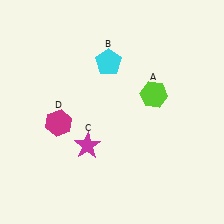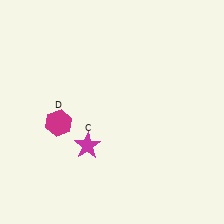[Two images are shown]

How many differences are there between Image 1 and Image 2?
There are 2 differences between the two images.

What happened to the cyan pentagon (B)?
The cyan pentagon (B) was removed in Image 2. It was in the top-left area of Image 1.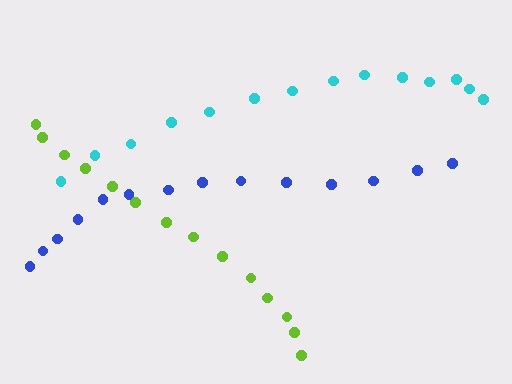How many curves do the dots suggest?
There are 3 distinct paths.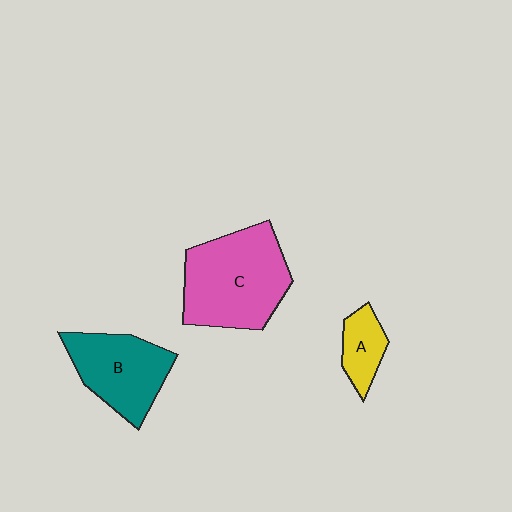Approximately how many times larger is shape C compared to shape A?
Approximately 3.2 times.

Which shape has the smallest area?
Shape A (yellow).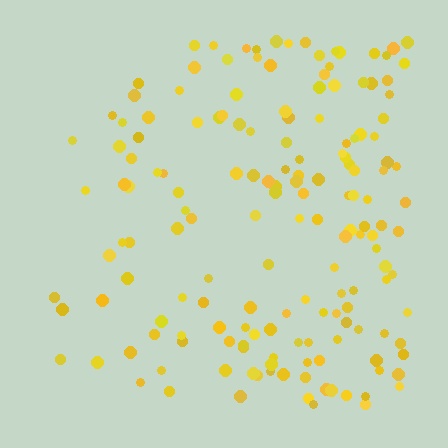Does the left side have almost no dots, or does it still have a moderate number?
Still a moderate number, just noticeably fewer than the right.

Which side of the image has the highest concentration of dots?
The right.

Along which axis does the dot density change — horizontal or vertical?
Horizontal.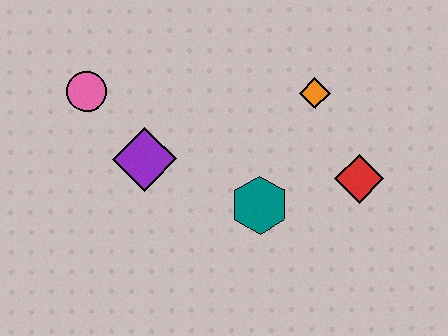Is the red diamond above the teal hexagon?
Yes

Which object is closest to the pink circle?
The purple diamond is closest to the pink circle.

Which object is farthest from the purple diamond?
The red diamond is farthest from the purple diamond.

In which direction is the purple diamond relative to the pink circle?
The purple diamond is below the pink circle.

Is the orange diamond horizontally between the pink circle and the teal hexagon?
No